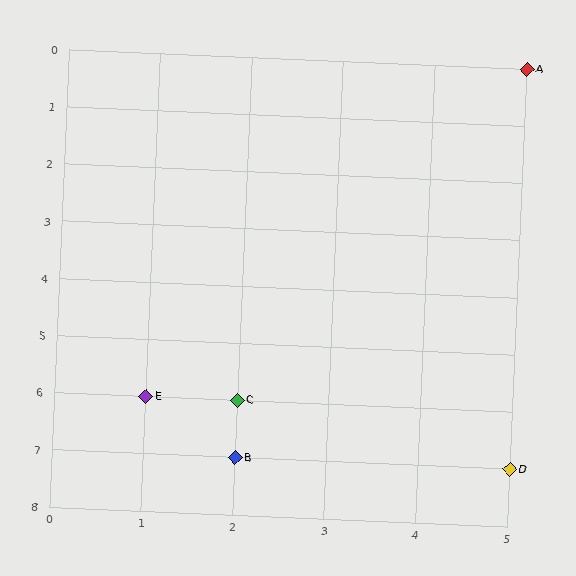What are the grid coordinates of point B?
Point B is at grid coordinates (2, 7).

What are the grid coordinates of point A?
Point A is at grid coordinates (5, 0).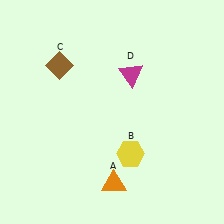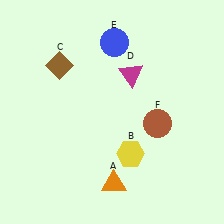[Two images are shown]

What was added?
A blue circle (E), a brown circle (F) were added in Image 2.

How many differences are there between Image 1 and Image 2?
There are 2 differences between the two images.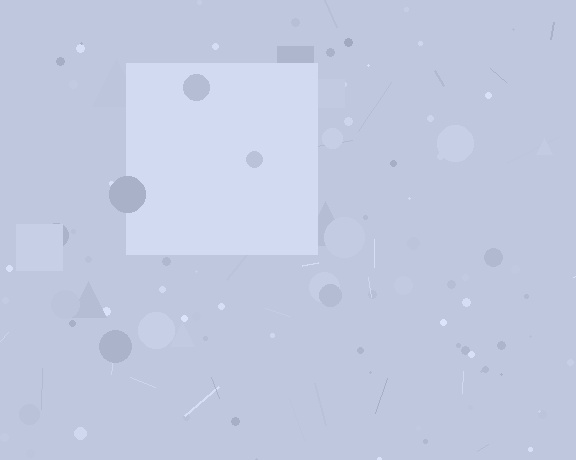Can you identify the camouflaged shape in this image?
The camouflaged shape is a square.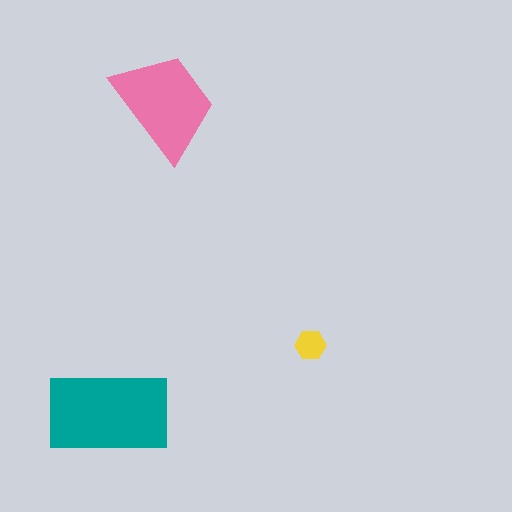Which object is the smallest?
The yellow hexagon.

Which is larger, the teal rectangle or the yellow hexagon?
The teal rectangle.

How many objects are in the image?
There are 3 objects in the image.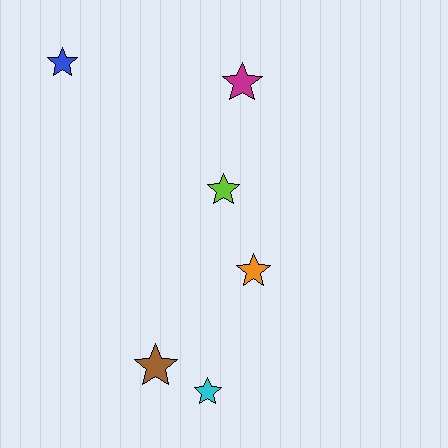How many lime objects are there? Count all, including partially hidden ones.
There is 1 lime object.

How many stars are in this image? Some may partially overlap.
There are 6 stars.